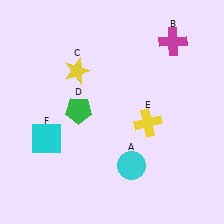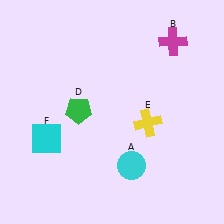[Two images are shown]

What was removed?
The yellow star (C) was removed in Image 2.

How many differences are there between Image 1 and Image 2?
There is 1 difference between the two images.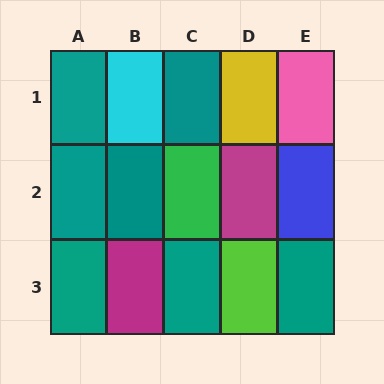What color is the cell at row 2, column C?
Green.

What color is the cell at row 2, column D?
Magenta.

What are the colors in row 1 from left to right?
Teal, cyan, teal, yellow, pink.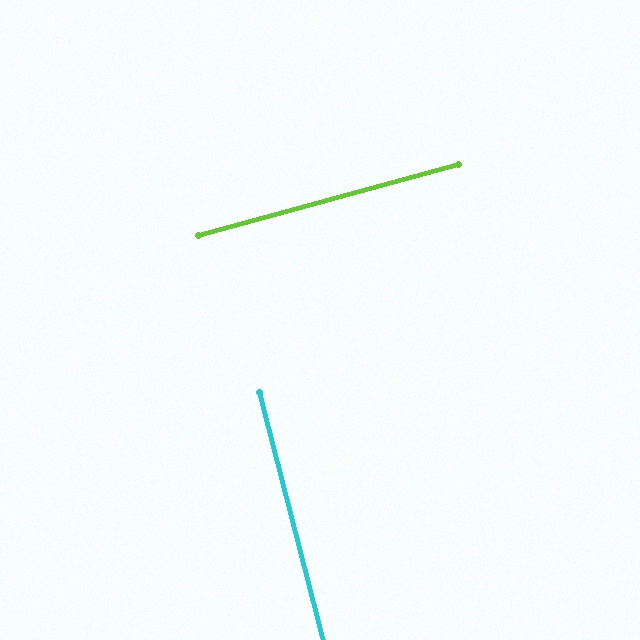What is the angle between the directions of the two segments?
Approximately 89 degrees.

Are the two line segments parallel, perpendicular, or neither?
Perpendicular — they meet at approximately 89°.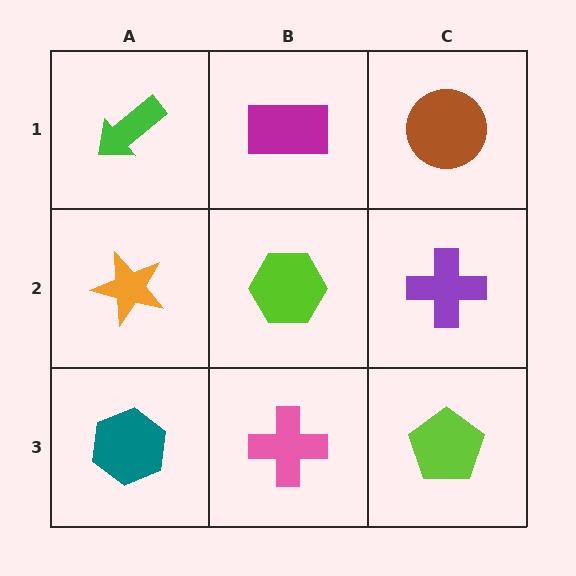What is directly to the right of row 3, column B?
A lime pentagon.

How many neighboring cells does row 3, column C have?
2.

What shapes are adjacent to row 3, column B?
A lime hexagon (row 2, column B), a teal hexagon (row 3, column A), a lime pentagon (row 3, column C).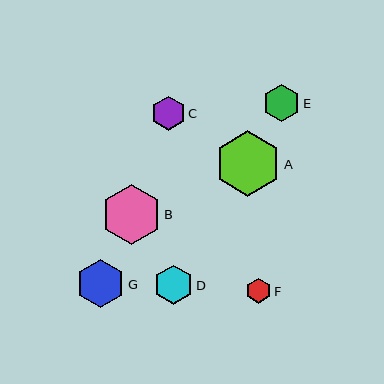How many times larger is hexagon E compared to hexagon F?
Hexagon E is approximately 1.4 times the size of hexagon F.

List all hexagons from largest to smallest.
From largest to smallest: A, B, G, D, E, C, F.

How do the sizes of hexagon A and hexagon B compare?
Hexagon A and hexagon B are approximately the same size.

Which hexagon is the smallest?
Hexagon F is the smallest with a size of approximately 25 pixels.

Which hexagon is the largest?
Hexagon A is the largest with a size of approximately 65 pixels.